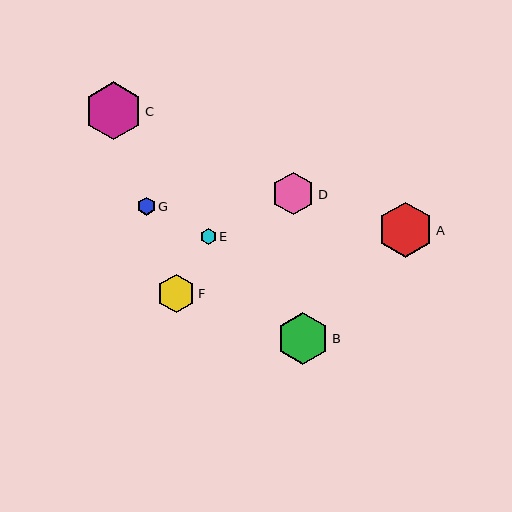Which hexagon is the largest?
Hexagon C is the largest with a size of approximately 58 pixels.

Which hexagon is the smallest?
Hexagon E is the smallest with a size of approximately 16 pixels.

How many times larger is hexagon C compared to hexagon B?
Hexagon C is approximately 1.1 times the size of hexagon B.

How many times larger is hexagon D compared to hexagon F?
Hexagon D is approximately 1.1 times the size of hexagon F.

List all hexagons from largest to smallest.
From largest to smallest: C, A, B, D, F, G, E.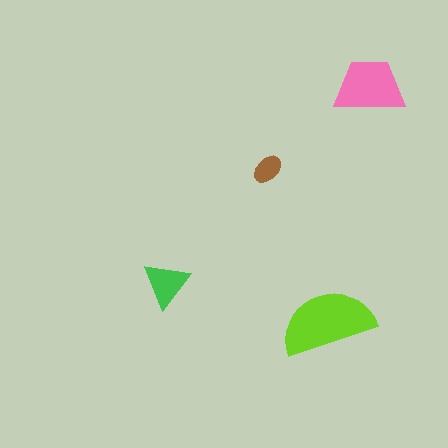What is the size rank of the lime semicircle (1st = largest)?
1st.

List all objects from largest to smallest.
The lime semicircle, the pink trapezoid, the green triangle, the brown ellipse.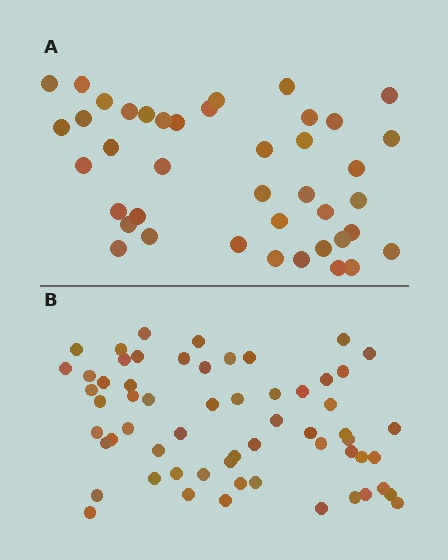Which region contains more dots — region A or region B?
Region B (the bottom region) has more dots.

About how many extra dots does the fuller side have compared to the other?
Region B has approximately 20 more dots than region A.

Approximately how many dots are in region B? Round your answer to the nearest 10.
About 60 dots.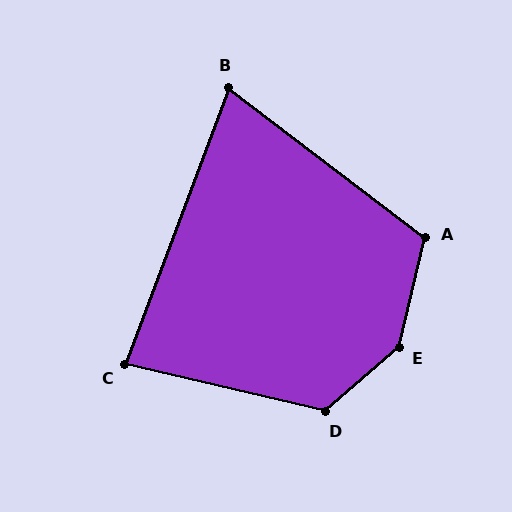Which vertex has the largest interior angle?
E, at approximately 144 degrees.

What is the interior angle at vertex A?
Approximately 114 degrees (obtuse).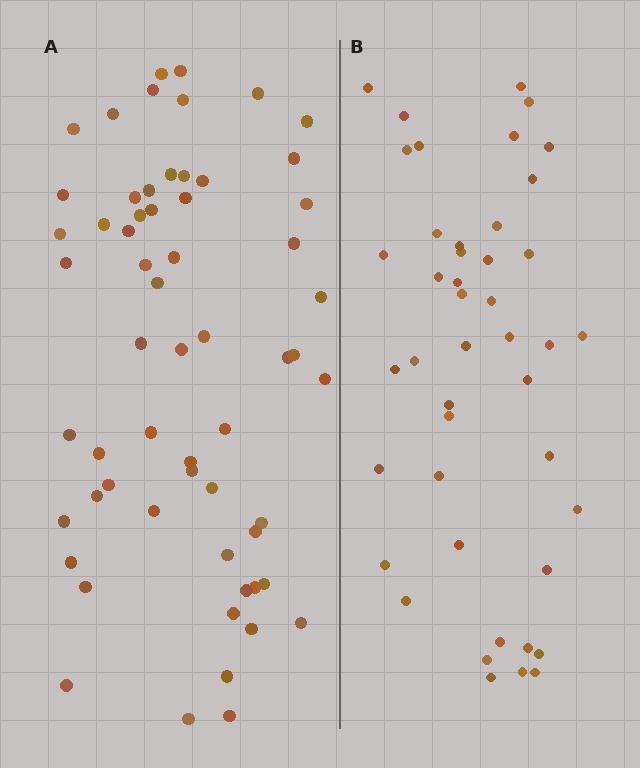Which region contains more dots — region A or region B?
Region A (the left region) has more dots.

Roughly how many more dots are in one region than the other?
Region A has approximately 15 more dots than region B.